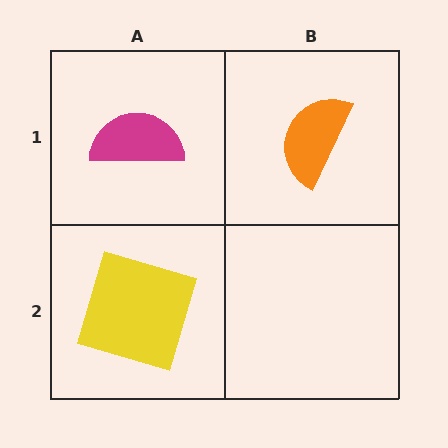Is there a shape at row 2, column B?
No, that cell is empty.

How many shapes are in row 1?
2 shapes.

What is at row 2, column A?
A yellow square.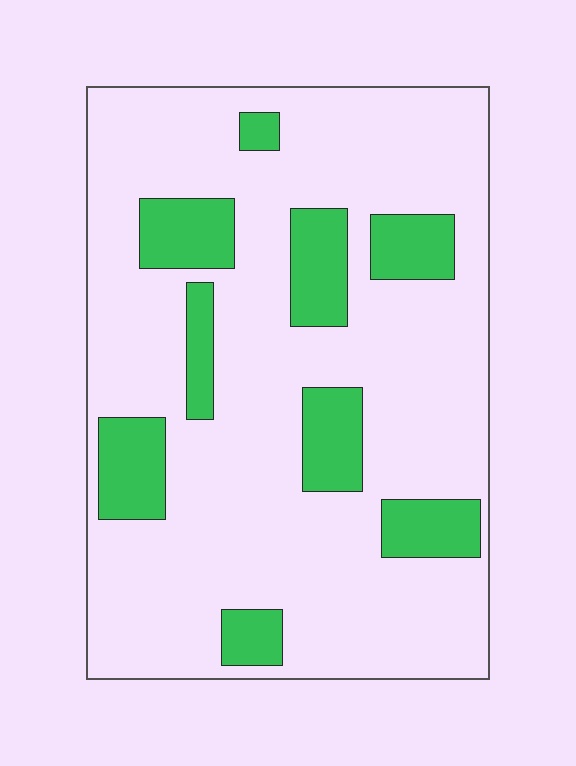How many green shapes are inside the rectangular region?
9.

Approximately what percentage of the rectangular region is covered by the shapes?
Approximately 20%.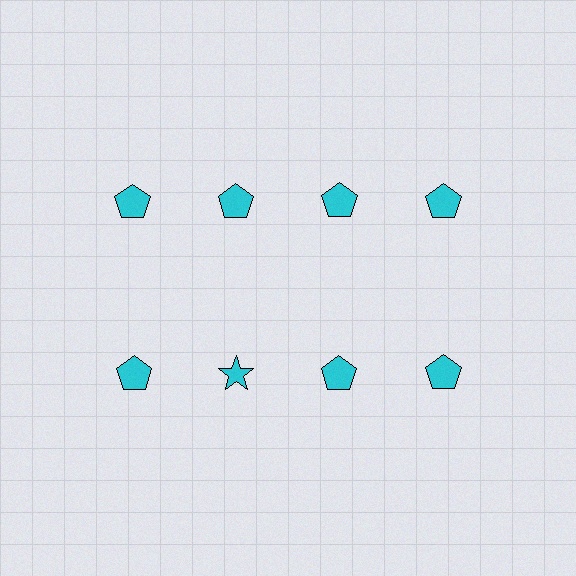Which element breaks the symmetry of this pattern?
The cyan star in the second row, second from left column breaks the symmetry. All other shapes are cyan pentagons.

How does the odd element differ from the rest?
It has a different shape: star instead of pentagon.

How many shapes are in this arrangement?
There are 8 shapes arranged in a grid pattern.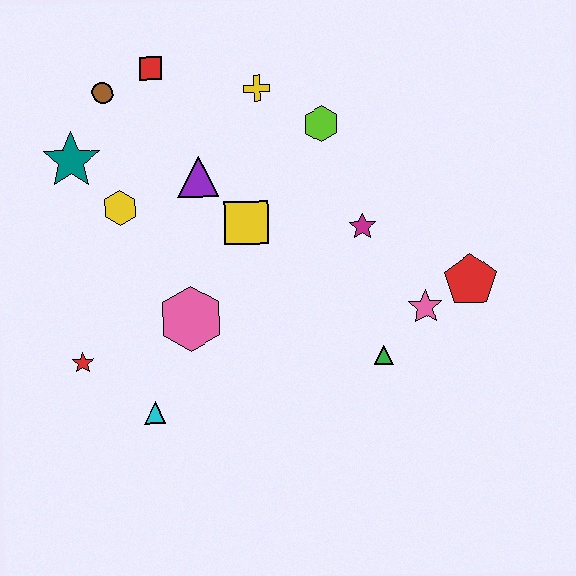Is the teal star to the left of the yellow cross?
Yes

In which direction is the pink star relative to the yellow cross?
The pink star is below the yellow cross.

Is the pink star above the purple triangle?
No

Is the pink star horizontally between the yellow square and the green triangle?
No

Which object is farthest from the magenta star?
The red star is farthest from the magenta star.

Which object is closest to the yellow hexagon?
The teal star is closest to the yellow hexagon.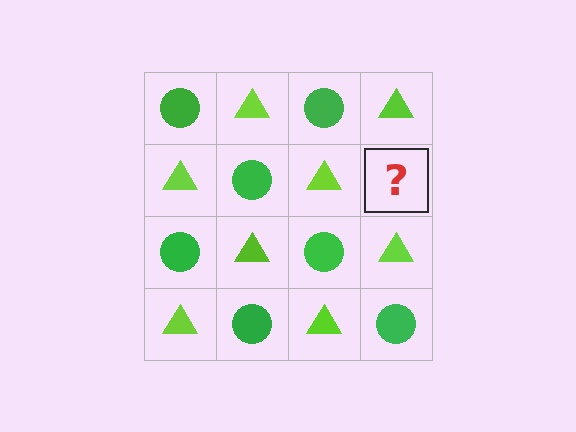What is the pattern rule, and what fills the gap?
The rule is that it alternates green circle and lime triangle in a checkerboard pattern. The gap should be filled with a green circle.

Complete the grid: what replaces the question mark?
The question mark should be replaced with a green circle.